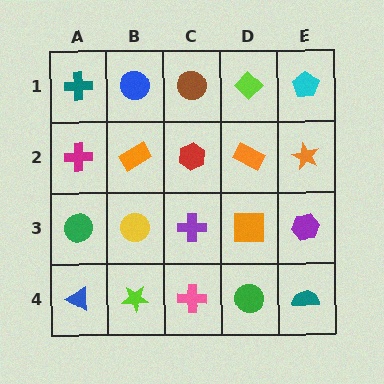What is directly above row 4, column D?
An orange square.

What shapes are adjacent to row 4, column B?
A yellow circle (row 3, column B), a blue triangle (row 4, column A), a pink cross (row 4, column C).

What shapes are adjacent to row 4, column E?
A purple hexagon (row 3, column E), a green circle (row 4, column D).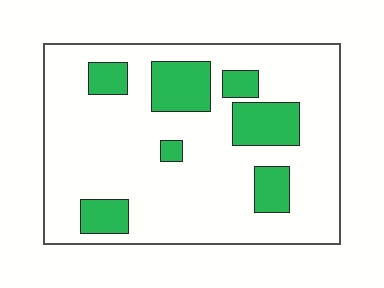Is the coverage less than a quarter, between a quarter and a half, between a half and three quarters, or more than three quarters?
Less than a quarter.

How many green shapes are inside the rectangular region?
7.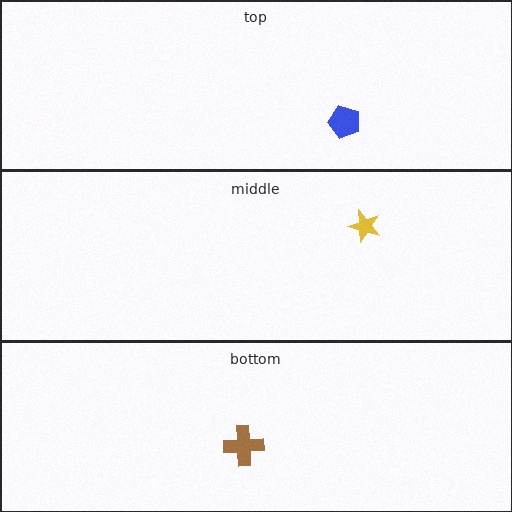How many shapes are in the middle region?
1.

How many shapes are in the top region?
1.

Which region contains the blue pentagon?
The top region.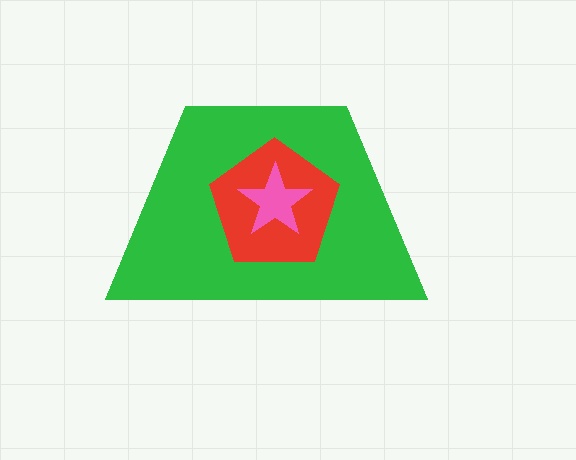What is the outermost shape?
The green trapezoid.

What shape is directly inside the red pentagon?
The pink star.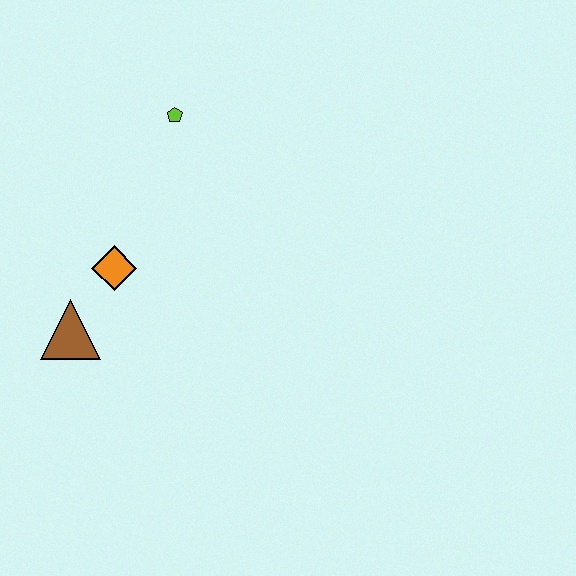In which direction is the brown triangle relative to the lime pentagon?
The brown triangle is below the lime pentagon.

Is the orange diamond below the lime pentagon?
Yes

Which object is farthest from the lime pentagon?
The brown triangle is farthest from the lime pentagon.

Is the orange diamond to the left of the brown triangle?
No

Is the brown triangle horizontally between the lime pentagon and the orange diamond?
No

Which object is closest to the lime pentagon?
The orange diamond is closest to the lime pentagon.